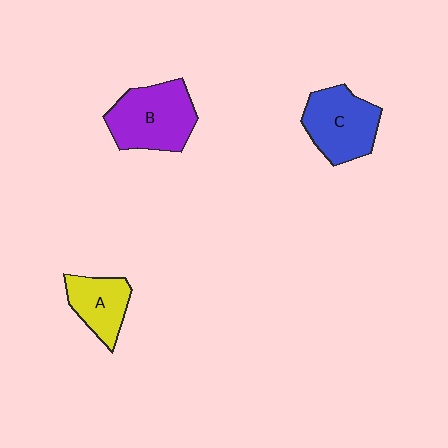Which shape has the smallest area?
Shape A (yellow).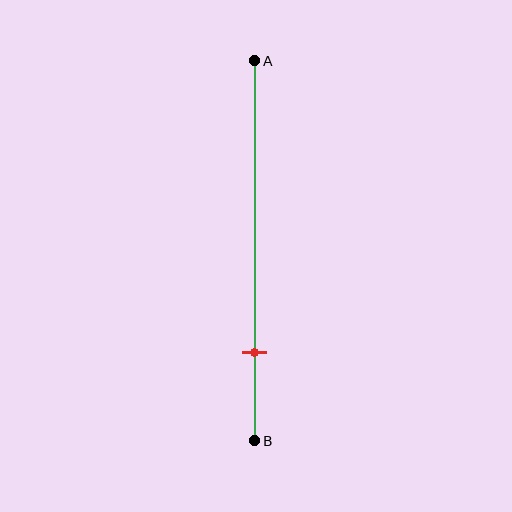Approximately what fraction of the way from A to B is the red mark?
The red mark is approximately 75% of the way from A to B.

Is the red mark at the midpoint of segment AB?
No, the mark is at about 75% from A, not at the 50% midpoint.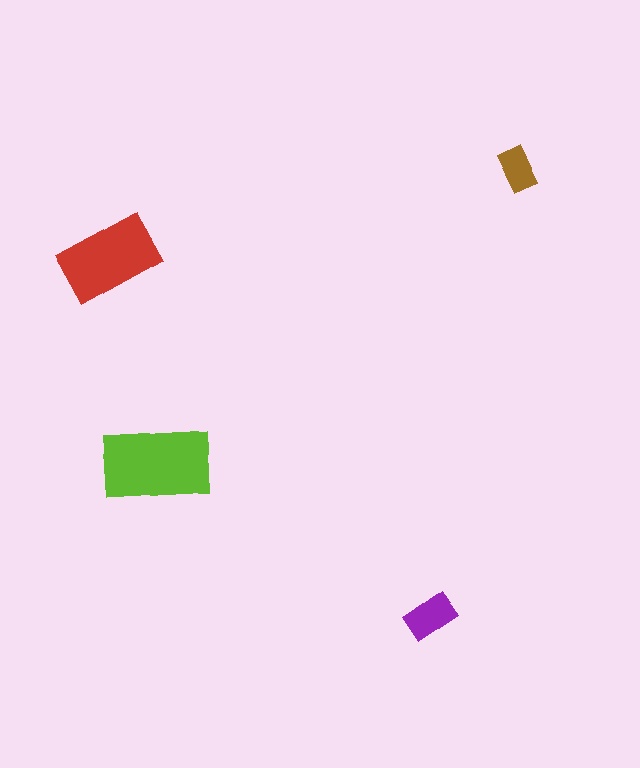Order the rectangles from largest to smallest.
the lime one, the red one, the purple one, the brown one.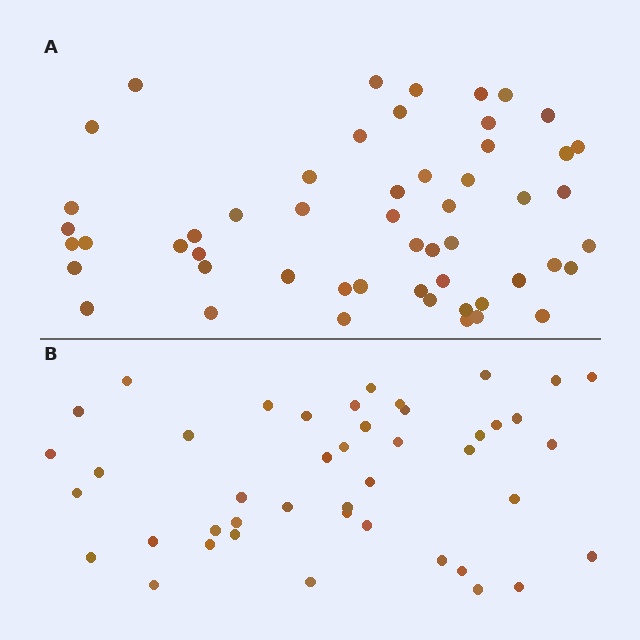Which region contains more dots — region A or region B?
Region A (the top region) has more dots.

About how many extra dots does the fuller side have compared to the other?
Region A has roughly 8 or so more dots than region B.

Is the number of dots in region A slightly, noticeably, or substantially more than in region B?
Region A has only slightly more — the two regions are fairly close. The ratio is roughly 1.2 to 1.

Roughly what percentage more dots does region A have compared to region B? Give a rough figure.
About 20% more.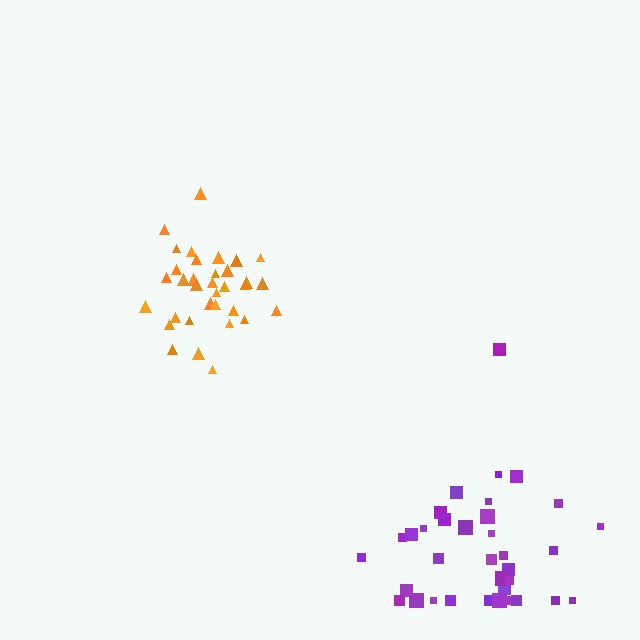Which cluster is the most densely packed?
Orange.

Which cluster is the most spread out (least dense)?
Purple.